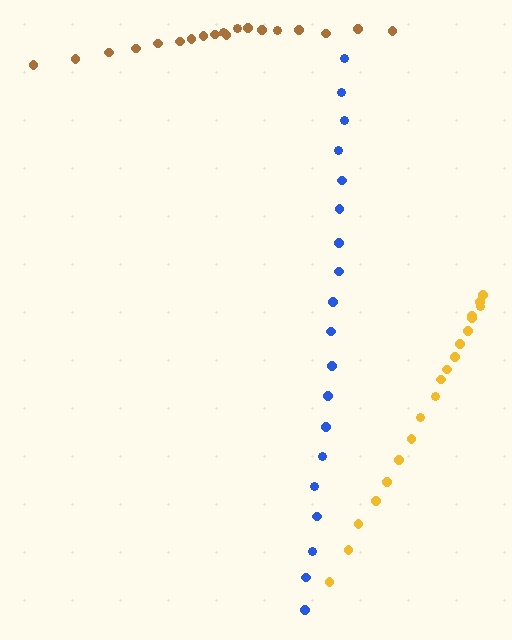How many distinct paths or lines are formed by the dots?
There are 3 distinct paths.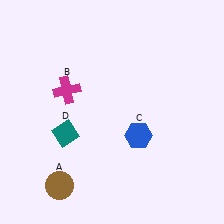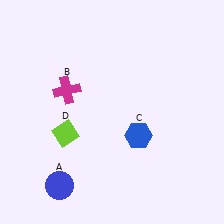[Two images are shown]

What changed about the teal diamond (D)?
In Image 1, D is teal. In Image 2, it changed to lime.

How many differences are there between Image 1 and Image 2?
There are 2 differences between the two images.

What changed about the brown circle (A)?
In Image 1, A is brown. In Image 2, it changed to blue.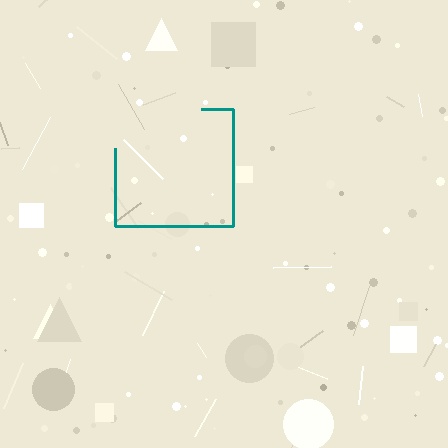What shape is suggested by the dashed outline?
The dashed outline suggests a square.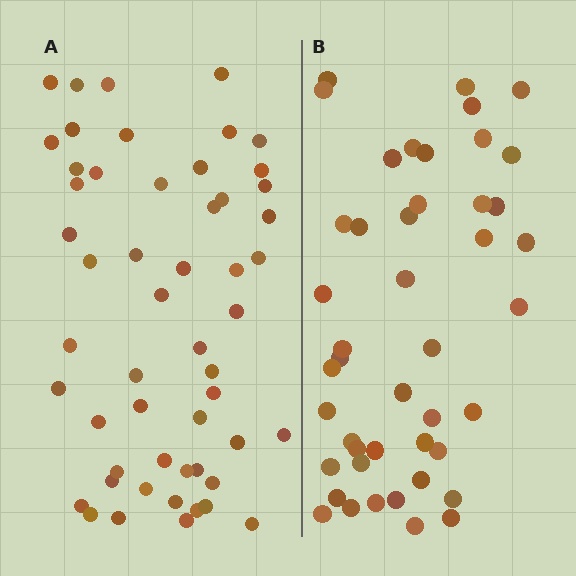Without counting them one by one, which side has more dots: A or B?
Region A (the left region) has more dots.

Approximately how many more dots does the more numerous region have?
Region A has roughly 8 or so more dots than region B.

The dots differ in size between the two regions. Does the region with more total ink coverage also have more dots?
No. Region B has more total ink coverage because its dots are larger, but region A actually contains more individual dots. Total area can be misleading — the number of items is what matters here.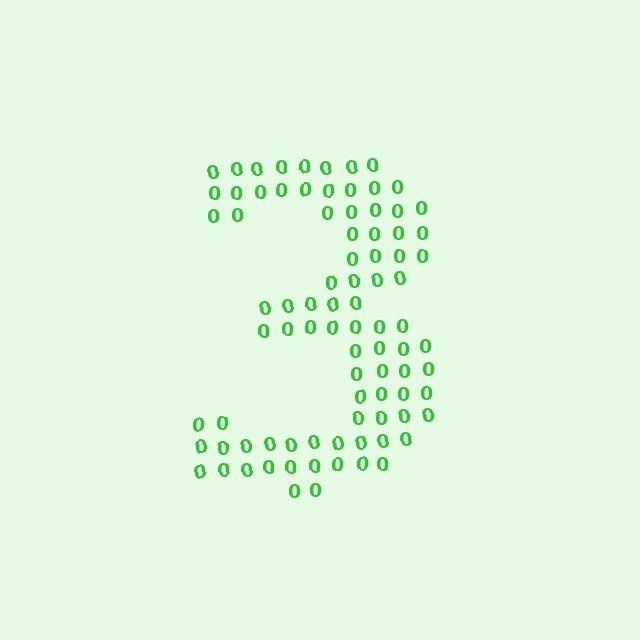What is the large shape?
The large shape is the digit 3.